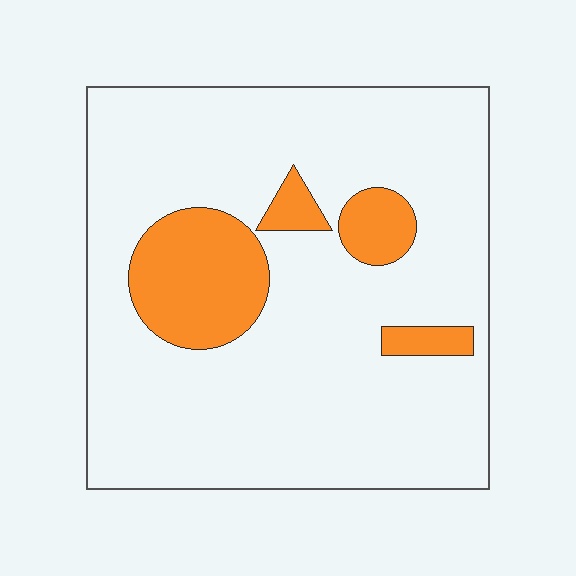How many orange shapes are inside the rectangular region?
4.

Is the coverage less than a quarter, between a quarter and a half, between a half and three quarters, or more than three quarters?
Less than a quarter.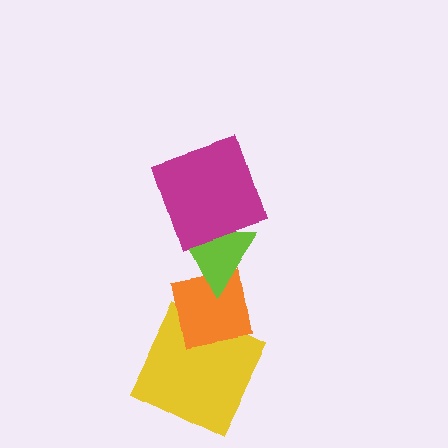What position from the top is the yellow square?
The yellow square is 4th from the top.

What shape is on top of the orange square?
The lime triangle is on top of the orange square.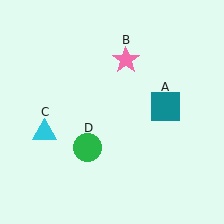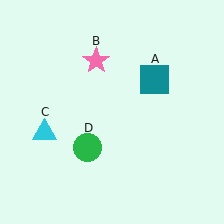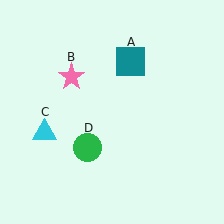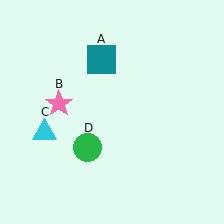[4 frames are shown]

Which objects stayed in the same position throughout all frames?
Cyan triangle (object C) and green circle (object D) remained stationary.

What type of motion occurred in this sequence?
The teal square (object A), pink star (object B) rotated counterclockwise around the center of the scene.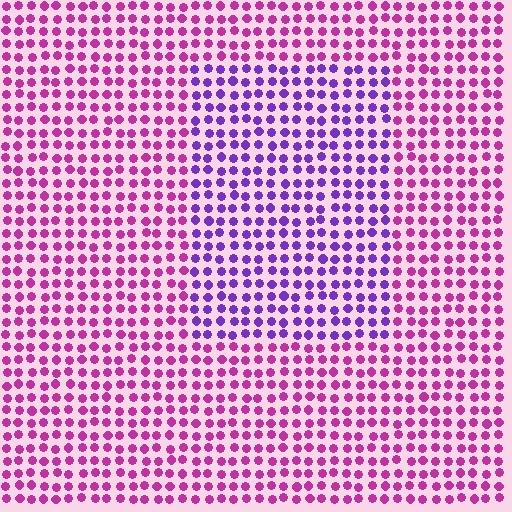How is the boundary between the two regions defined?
The boundary is defined purely by a slight shift in hue (about 44 degrees). Spacing, size, and orientation are identical on both sides.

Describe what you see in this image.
The image is filled with small magenta elements in a uniform arrangement. A rectangle-shaped region is visible where the elements are tinted to a slightly different hue, forming a subtle color boundary.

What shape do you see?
I see a rectangle.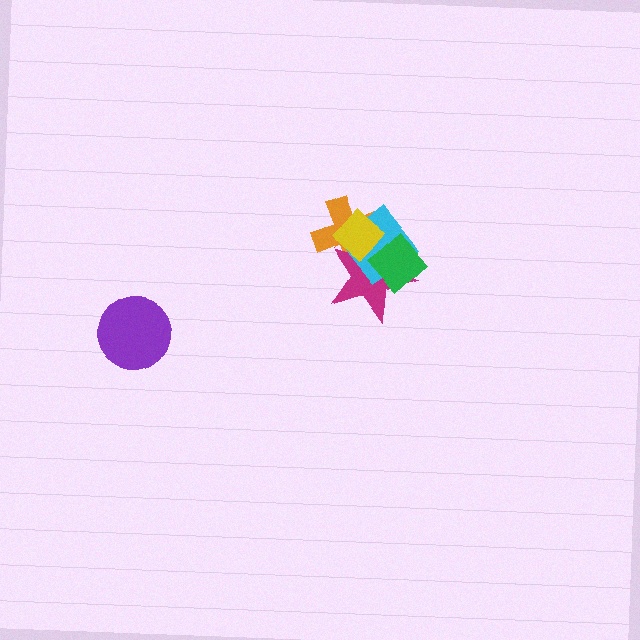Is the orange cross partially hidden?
Yes, it is partially covered by another shape.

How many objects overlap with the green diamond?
3 objects overlap with the green diamond.